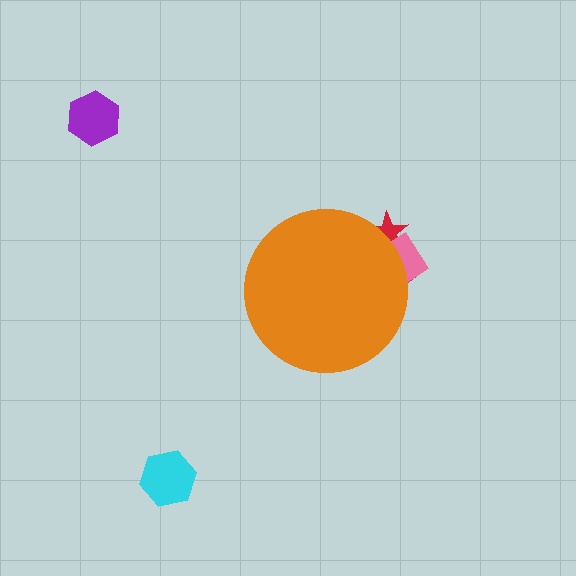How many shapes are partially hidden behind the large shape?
3 shapes are partially hidden.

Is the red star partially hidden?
Yes, the red star is partially hidden behind the orange circle.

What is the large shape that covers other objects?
An orange circle.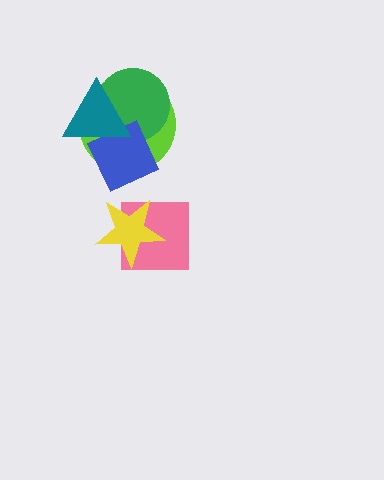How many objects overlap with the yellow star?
1 object overlaps with the yellow star.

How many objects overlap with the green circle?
3 objects overlap with the green circle.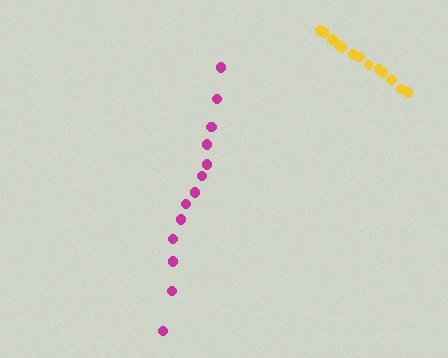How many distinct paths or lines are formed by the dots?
There are 2 distinct paths.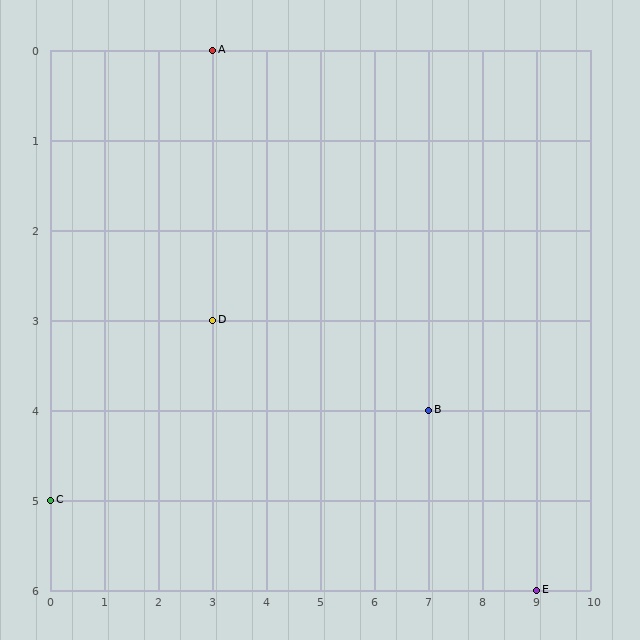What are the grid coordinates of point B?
Point B is at grid coordinates (7, 4).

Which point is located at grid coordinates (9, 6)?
Point E is at (9, 6).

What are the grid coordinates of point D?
Point D is at grid coordinates (3, 3).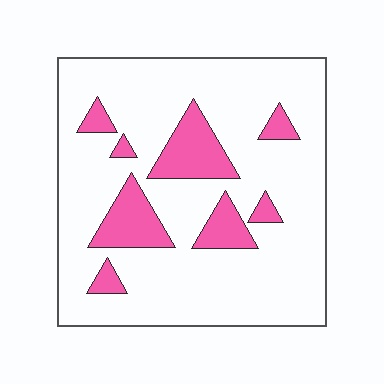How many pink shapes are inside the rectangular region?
8.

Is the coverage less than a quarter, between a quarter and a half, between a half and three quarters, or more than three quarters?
Less than a quarter.